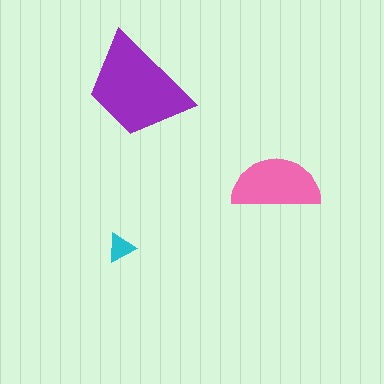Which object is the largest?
The purple trapezoid.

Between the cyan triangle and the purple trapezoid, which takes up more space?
The purple trapezoid.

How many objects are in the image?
There are 3 objects in the image.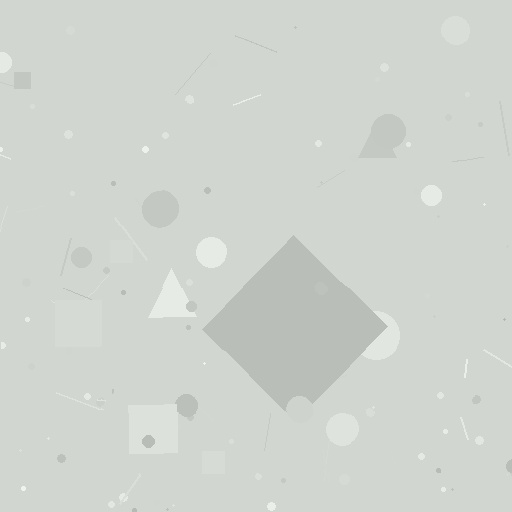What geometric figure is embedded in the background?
A diamond is embedded in the background.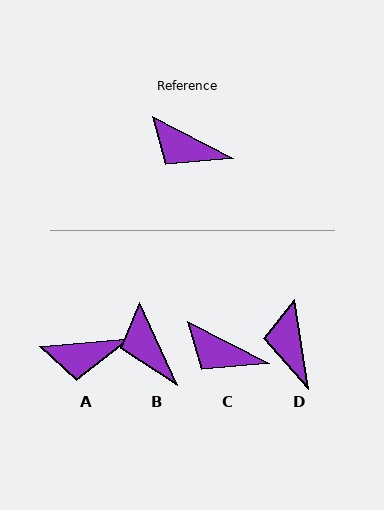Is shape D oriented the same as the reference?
No, it is off by about 54 degrees.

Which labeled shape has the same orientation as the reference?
C.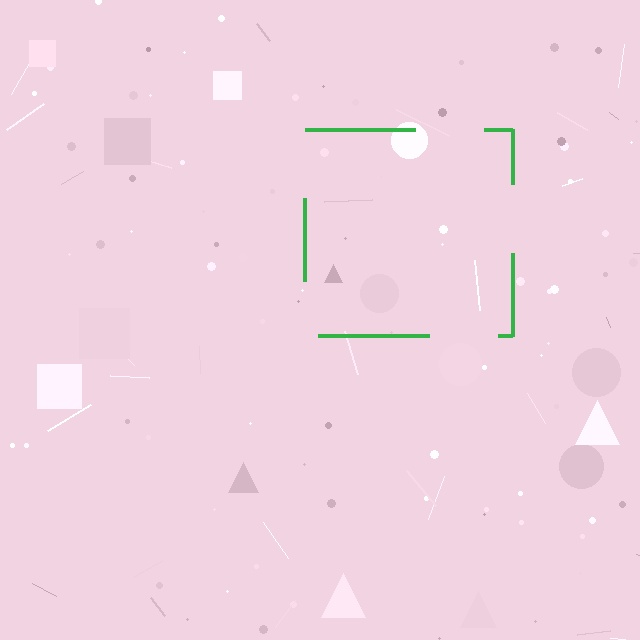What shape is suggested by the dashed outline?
The dashed outline suggests a square.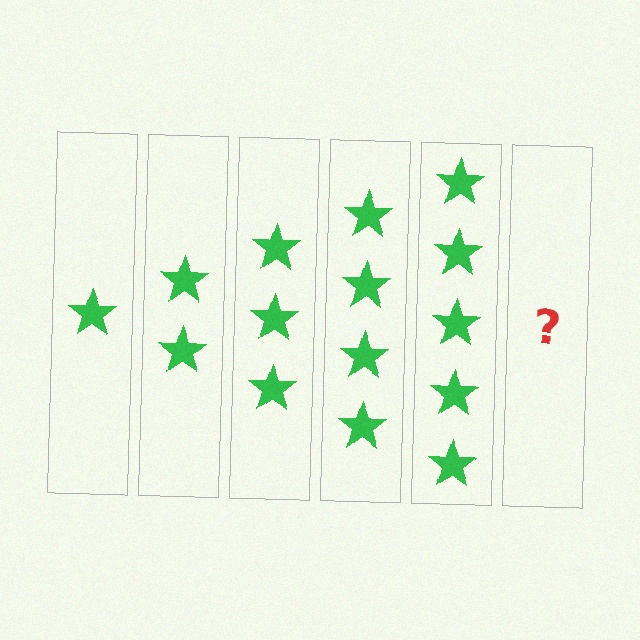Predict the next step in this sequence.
The next step is 6 stars.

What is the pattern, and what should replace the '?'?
The pattern is that each step adds one more star. The '?' should be 6 stars.